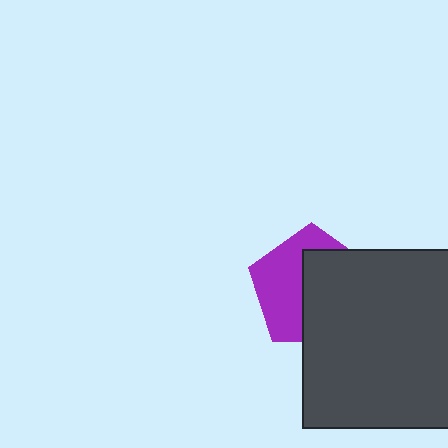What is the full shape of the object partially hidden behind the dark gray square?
The partially hidden object is a purple pentagon.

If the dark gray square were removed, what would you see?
You would see the complete purple pentagon.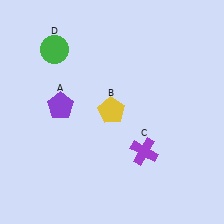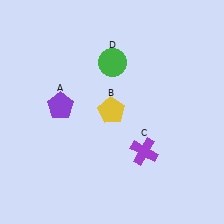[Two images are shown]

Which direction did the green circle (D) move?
The green circle (D) moved right.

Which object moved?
The green circle (D) moved right.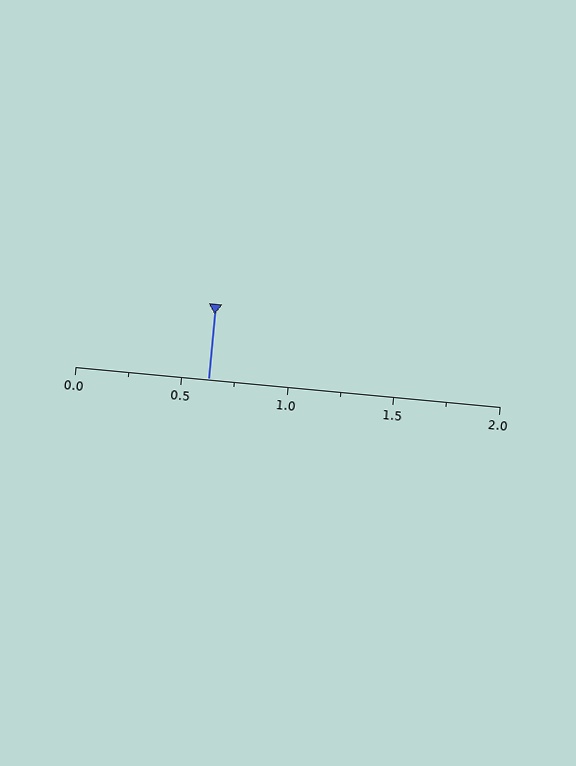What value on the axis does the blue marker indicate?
The marker indicates approximately 0.62.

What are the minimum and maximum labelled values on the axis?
The axis runs from 0.0 to 2.0.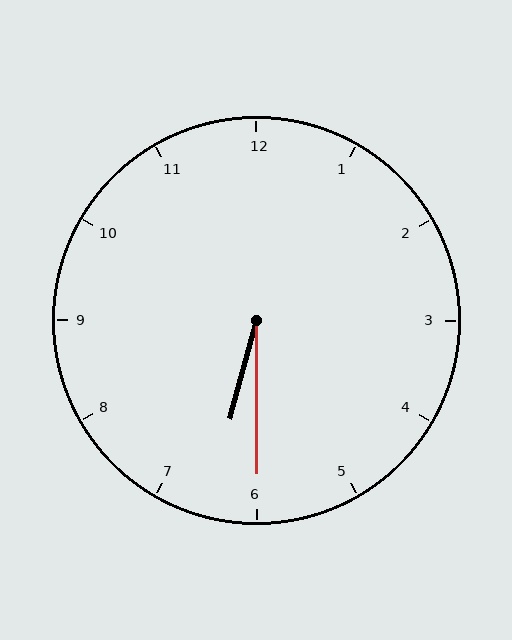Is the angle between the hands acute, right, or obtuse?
It is acute.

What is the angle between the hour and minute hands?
Approximately 15 degrees.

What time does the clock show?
6:30.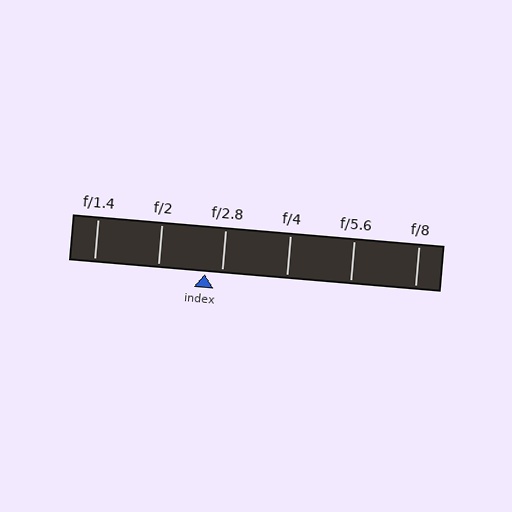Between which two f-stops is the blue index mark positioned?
The index mark is between f/2 and f/2.8.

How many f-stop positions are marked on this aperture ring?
There are 6 f-stop positions marked.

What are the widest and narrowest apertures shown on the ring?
The widest aperture shown is f/1.4 and the narrowest is f/8.